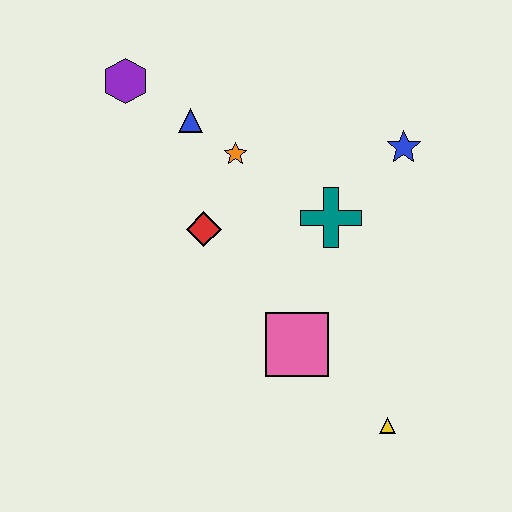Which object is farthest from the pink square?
The purple hexagon is farthest from the pink square.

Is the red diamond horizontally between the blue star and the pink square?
No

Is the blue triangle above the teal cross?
Yes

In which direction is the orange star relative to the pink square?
The orange star is above the pink square.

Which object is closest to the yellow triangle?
The pink square is closest to the yellow triangle.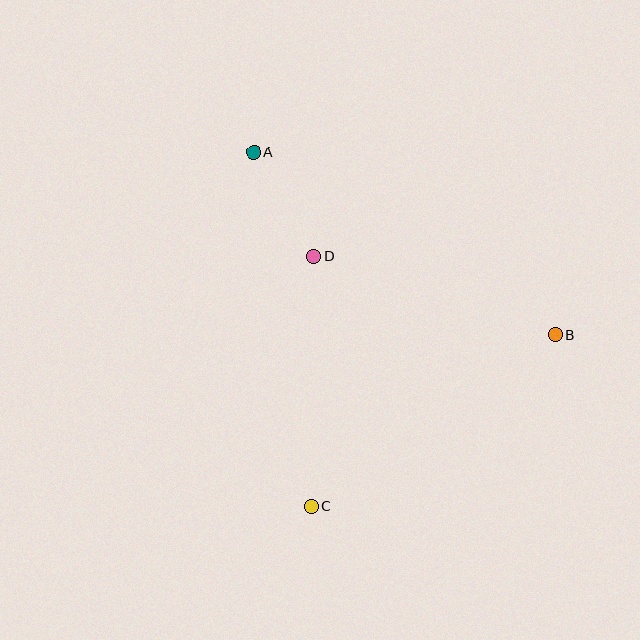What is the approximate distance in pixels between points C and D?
The distance between C and D is approximately 250 pixels.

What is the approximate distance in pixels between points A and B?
The distance between A and B is approximately 352 pixels.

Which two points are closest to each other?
Points A and D are closest to each other.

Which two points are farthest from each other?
Points A and C are farthest from each other.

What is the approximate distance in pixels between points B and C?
The distance between B and C is approximately 298 pixels.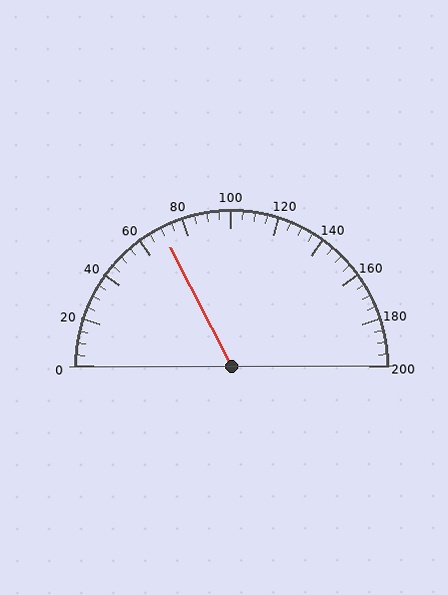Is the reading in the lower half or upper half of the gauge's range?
The reading is in the lower half of the range (0 to 200).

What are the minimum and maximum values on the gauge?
The gauge ranges from 0 to 200.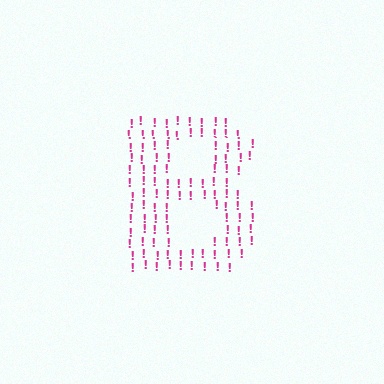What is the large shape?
The large shape is the letter B.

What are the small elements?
The small elements are exclamation marks.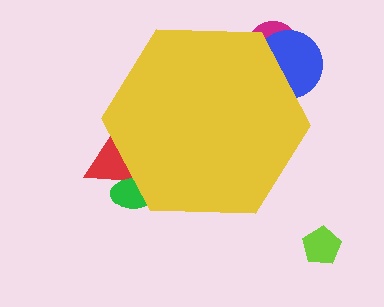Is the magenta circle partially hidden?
Yes, the magenta circle is partially hidden behind the yellow hexagon.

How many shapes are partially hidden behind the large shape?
4 shapes are partially hidden.